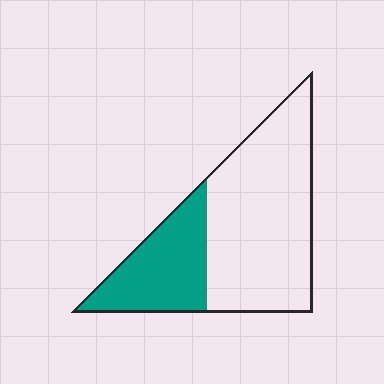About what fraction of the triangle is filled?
About one third (1/3).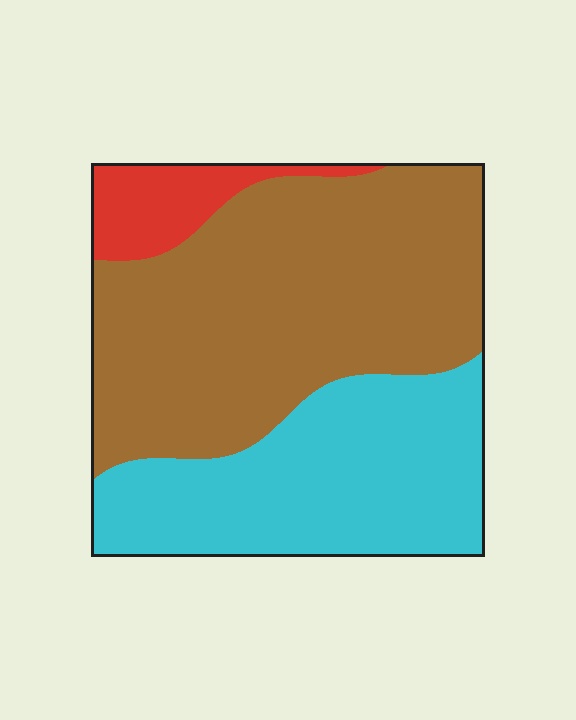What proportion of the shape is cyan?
Cyan takes up about three eighths (3/8) of the shape.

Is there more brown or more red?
Brown.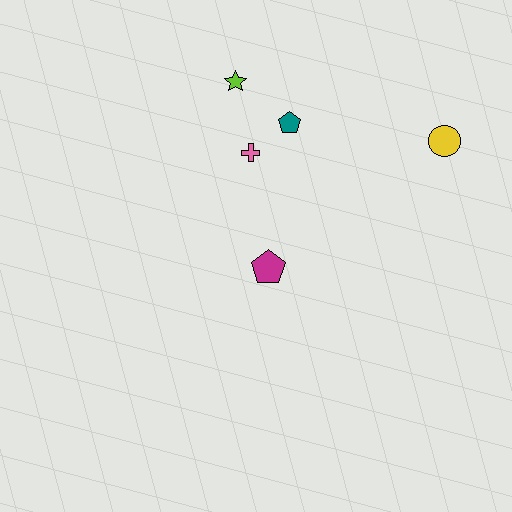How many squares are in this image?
There are no squares.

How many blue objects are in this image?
There are no blue objects.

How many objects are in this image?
There are 5 objects.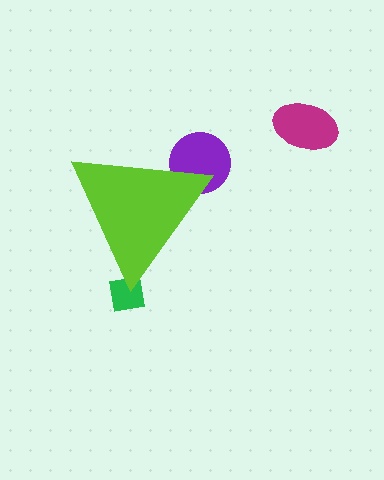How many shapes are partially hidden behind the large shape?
2 shapes are partially hidden.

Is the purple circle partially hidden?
Yes, the purple circle is partially hidden behind the lime triangle.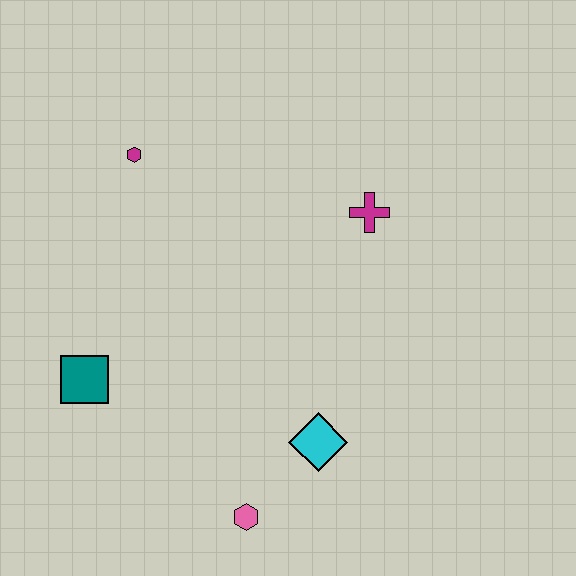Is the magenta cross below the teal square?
No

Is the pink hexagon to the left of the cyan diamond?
Yes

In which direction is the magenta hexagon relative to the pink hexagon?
The magenta hexagon is above the pink hexagon.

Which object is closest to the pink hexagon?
The cyan diamond is closest to the pink hexagon.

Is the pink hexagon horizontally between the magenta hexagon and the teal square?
No